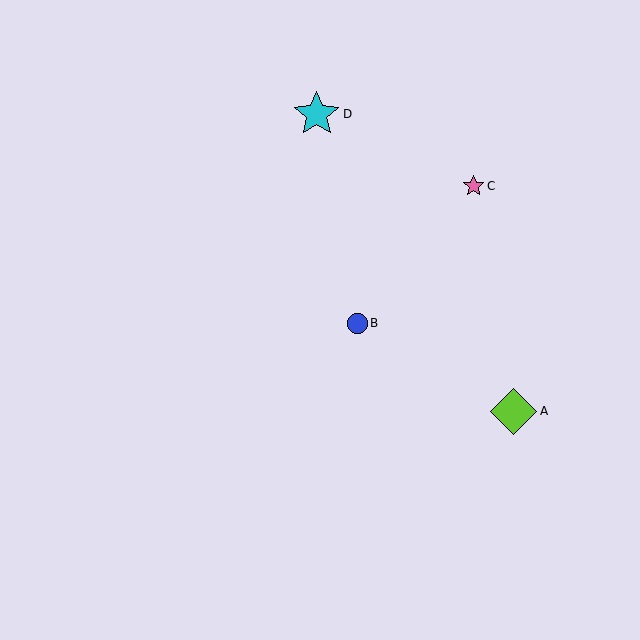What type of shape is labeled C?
Shape C is a pink star.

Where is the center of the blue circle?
The center of the blue circle is at (357, 323).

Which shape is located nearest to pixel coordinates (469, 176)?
The pink star (labeled C) at (474, 186) is nearest to that location.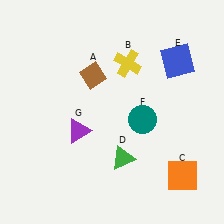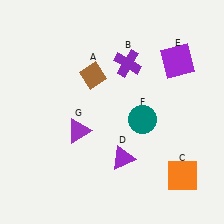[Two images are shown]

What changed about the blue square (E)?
In Image 1, E is blue. In Image 2, it changed to purple.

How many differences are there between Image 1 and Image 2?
There are 3 differences between the two images.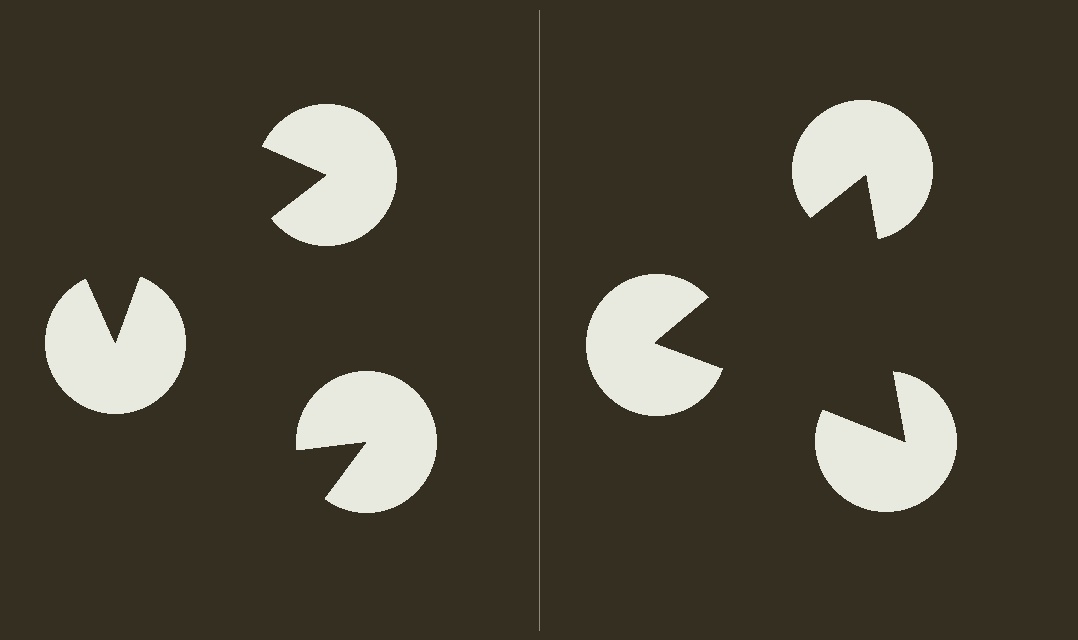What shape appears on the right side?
An illusory triangle.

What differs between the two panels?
The pac-man discs are positioned identically on both sides; only the wedge orientations differ. On the right they align to a triangle; on the left they are misaligned.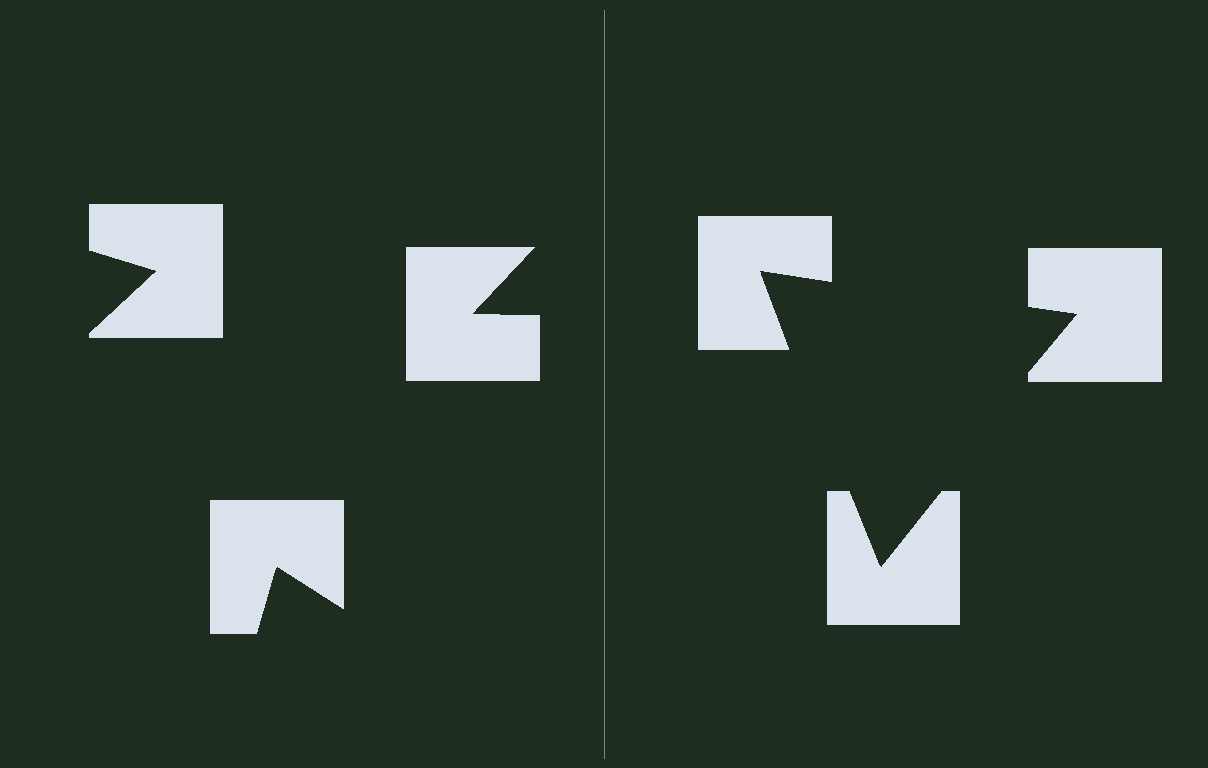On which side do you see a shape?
An illusory triangle appears on the right side. On the left side the wedge cuts are rotated, so no coherent shape forms.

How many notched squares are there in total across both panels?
6 — 3 on each side.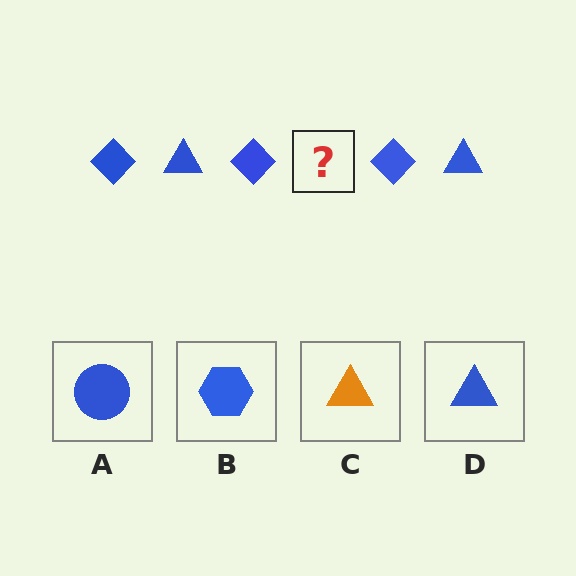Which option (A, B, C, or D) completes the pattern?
D.